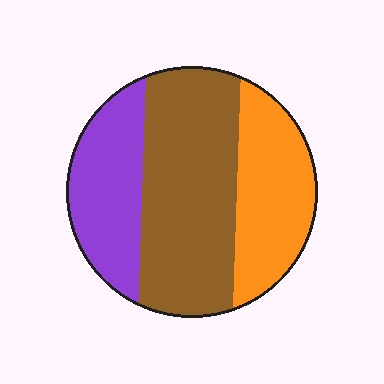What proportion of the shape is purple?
Purple covers around 25% of the shape.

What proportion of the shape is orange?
Orange takes up about one quarter (1/4) of the shape.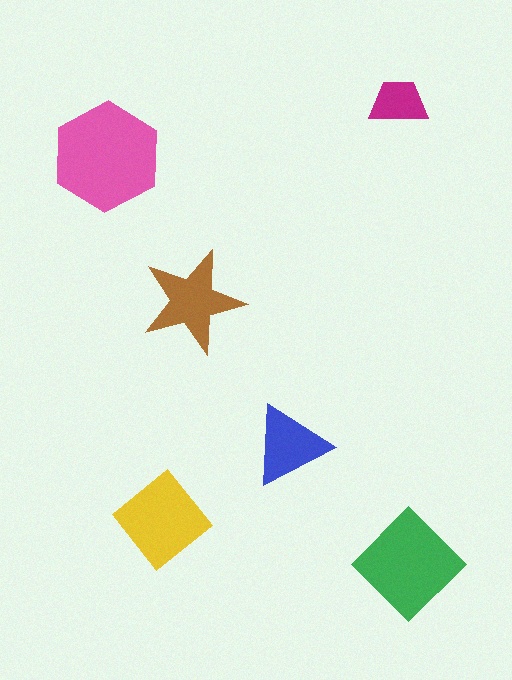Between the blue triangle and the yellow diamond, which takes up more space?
The yellow diamond.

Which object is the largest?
The pink hexagon.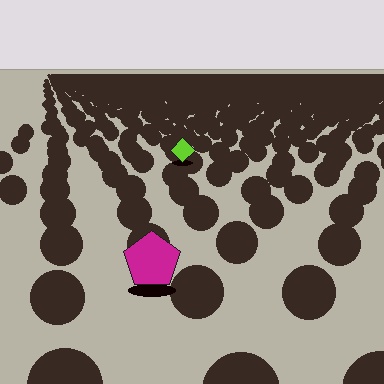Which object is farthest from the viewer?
The lime diamond is farthest from the viewer. It appears smaller and the ground texture around it is denser.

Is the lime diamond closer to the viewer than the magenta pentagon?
No. The magenta pentagon is closer — you can tell from the texture gradient: the ground texture is coarser near it.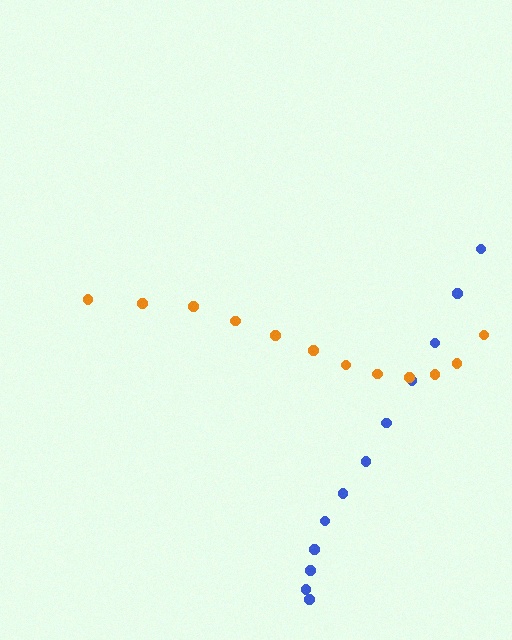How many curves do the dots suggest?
There are 2 distinct paths.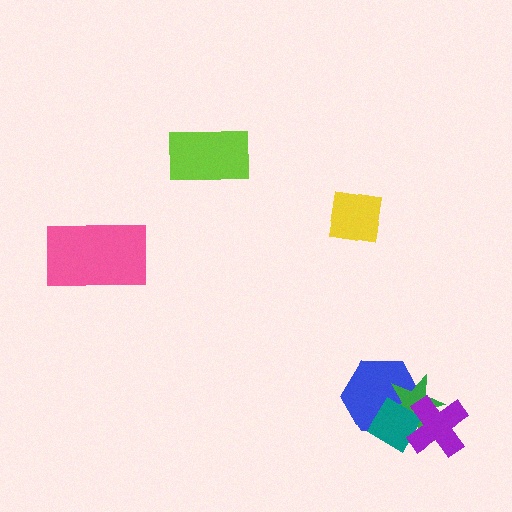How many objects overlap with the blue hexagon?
3 objects overlap with the blue hexagon.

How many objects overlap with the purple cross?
3 objects overlap with the purple cross.